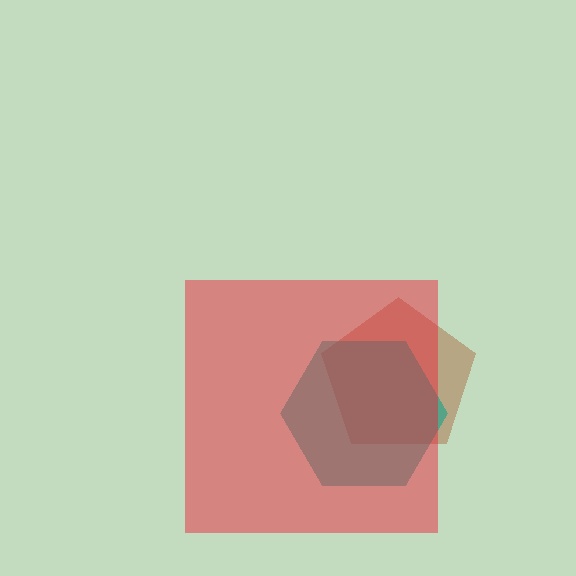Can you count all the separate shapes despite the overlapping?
Yes, there are 3 separate shapes.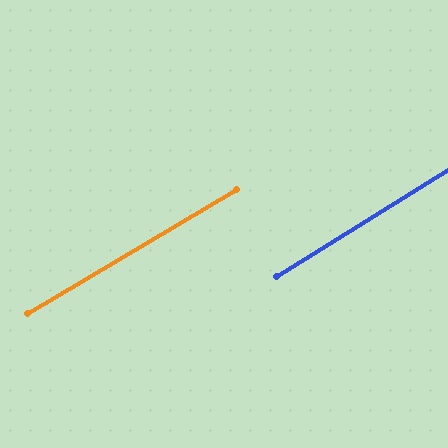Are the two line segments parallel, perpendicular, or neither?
Parallel — their directions differ by only 1.1°.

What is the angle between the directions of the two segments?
Approximately 1 degree.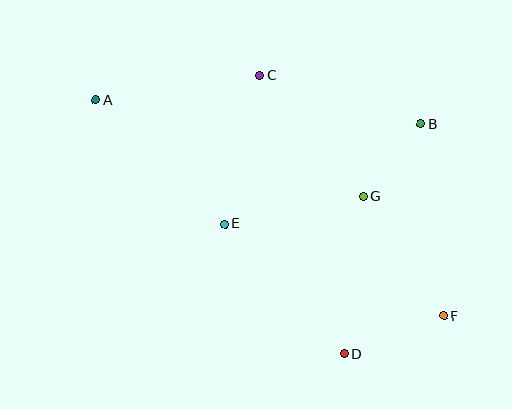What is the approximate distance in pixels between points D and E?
The distance between D and E is approximately 177 pixels.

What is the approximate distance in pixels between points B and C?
The distance between B and C is approximately 169 pixels.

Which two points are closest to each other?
Points B and G are closest to each other.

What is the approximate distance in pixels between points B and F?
The distance between B and F is approximately 193 pixels.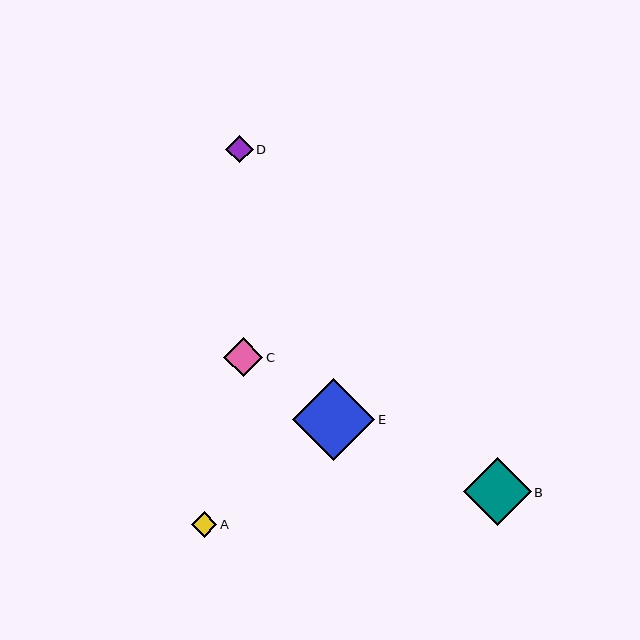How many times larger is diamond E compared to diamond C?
Diamond E is approximately 2.1 times the size of diamond C.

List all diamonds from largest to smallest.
From largest to smallest: E, B, C, D, A.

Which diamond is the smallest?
Diamond A is the smallest with a size of approximately 25 pixels.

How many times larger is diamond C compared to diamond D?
Diamond C is approximately 1.4 times the size of diamond D.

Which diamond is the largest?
Diamond E is the largest with a size of approximately 82 pixels.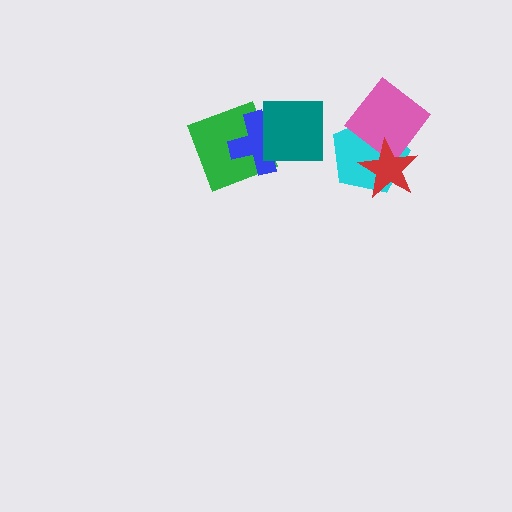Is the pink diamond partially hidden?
Yes, it is partially covered by another shape.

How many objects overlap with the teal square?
2 objects overlap with the teal square.